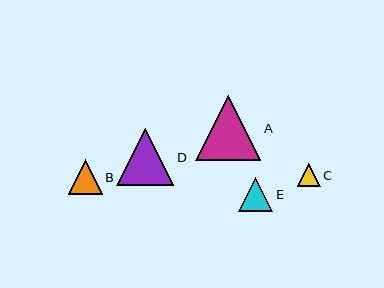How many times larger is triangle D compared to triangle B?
Triangle D is approximately 1.7 times the size of triangle B.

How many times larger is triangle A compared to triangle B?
Triangle A is approximately 1.9 times the size of triangle B.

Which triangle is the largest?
Triangle A is the largest with a size of approximately 65 pixels.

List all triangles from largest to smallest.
From largest to smallest: A, D, E, B, C.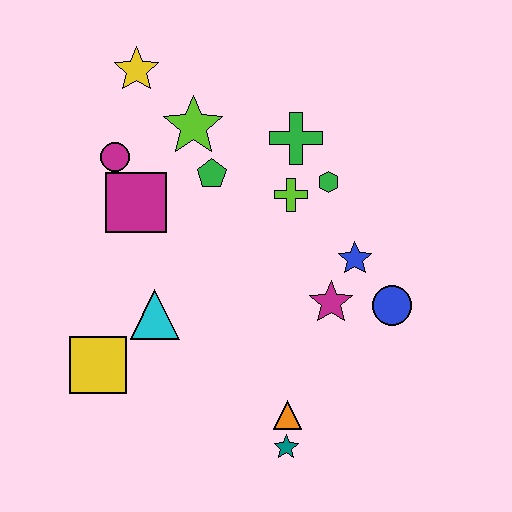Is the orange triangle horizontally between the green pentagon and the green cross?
Yes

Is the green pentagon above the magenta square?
Yes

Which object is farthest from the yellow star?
The teal star is farthest from the yellow star.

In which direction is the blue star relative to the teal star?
The blue star is above the teal star.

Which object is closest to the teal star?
The orange triangle is closest to the teal star.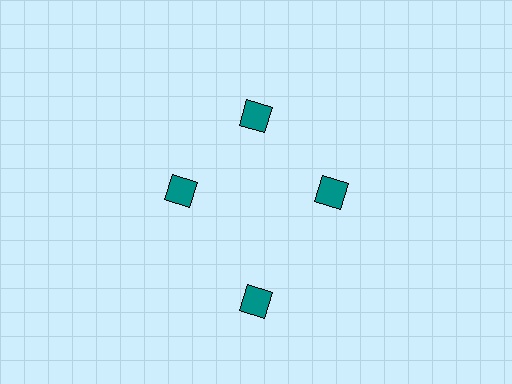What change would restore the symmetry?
The symmetry would be restored by moving it inward, back onto the ring so that all 4 diamonds sit at equal angles and equal distance from the center.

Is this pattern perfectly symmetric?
No. The 4 teal diamonds are arranged in a ring, but one element near the 6 o'clock position is pushed outward from the center, breaking the 4-fold rotational symmetry.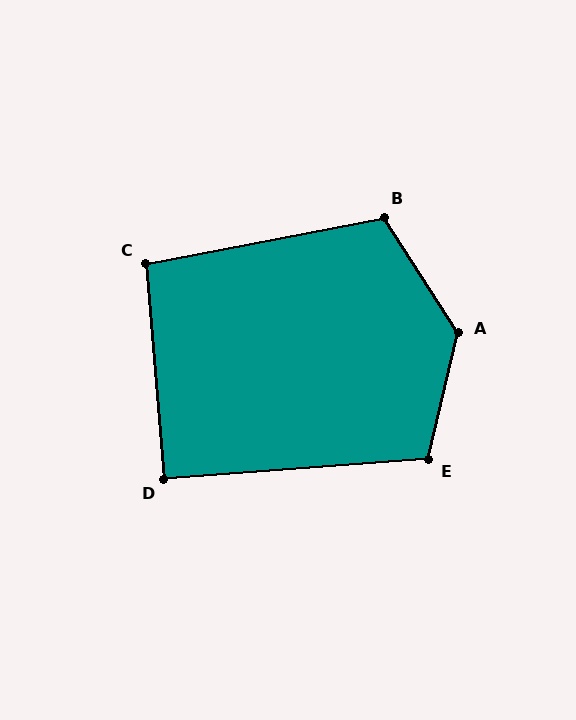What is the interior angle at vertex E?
Approximately 107 degrees (obtuse).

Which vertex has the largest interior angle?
A, at approximately 134 degrees.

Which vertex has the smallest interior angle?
D, at approximately 90 degrees.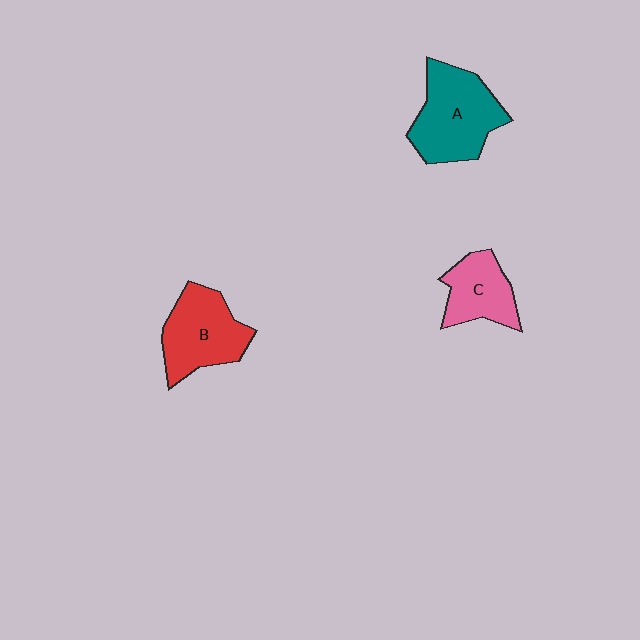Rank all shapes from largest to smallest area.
From largest to smallest: A (teal), B (red), C (pink).